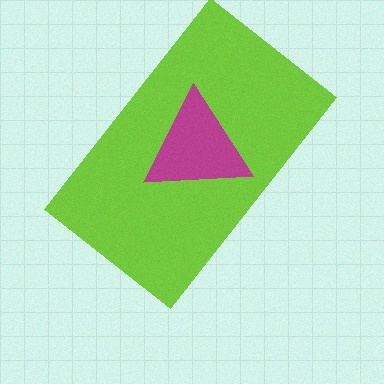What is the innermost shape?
The magenta triangle.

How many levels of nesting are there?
2.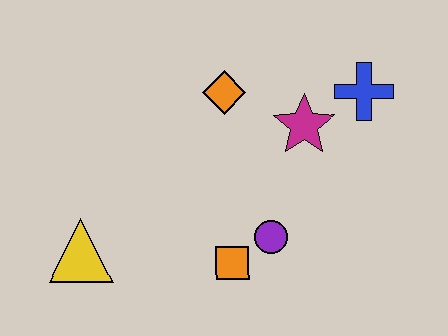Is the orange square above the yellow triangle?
No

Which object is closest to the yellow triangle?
The orange square is closest to the yellow triangle.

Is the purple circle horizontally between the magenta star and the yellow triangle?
Yes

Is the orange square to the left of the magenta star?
Yes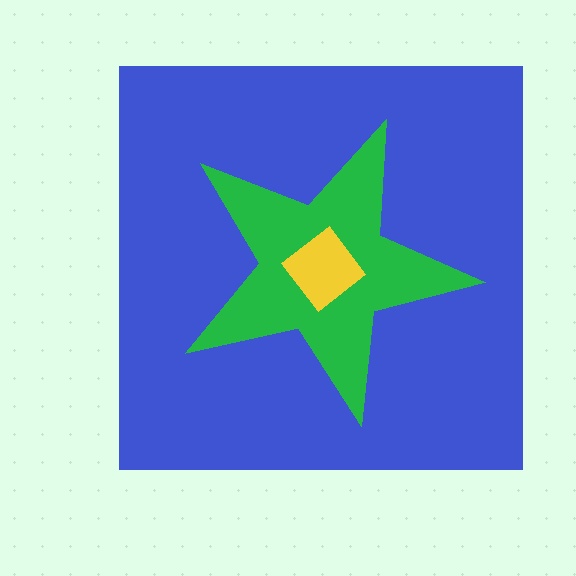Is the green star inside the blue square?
Yes.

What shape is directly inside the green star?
The yellow diamond.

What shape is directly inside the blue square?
The green star.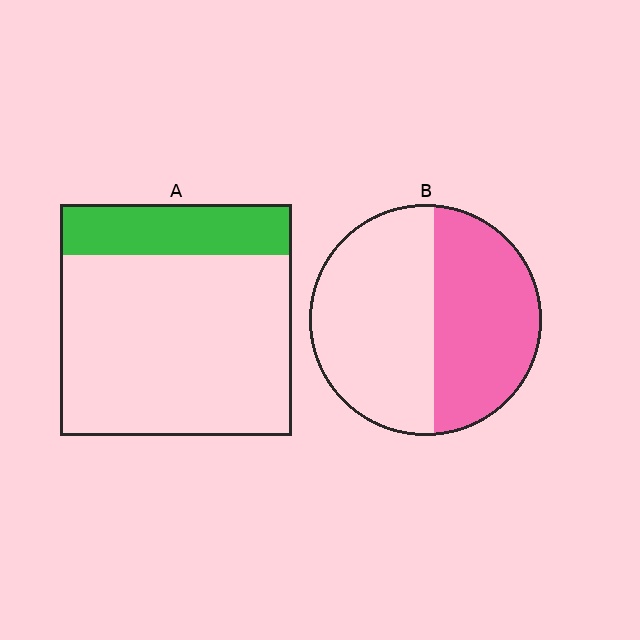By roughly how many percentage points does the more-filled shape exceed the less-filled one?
By roughly 25 percentage points (B over A).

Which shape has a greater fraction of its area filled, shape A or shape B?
Shape B.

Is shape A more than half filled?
No.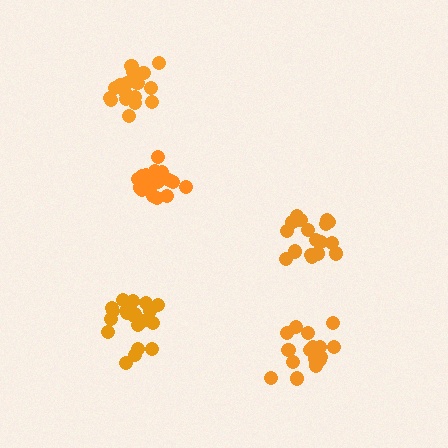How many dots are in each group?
Group 1: 19 dots, Group 2: 17 dots, Group 3: 19 dots, Group 4: 21 dots, Group 5: 16 dots (92 total).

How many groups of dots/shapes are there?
There are 5 groups.